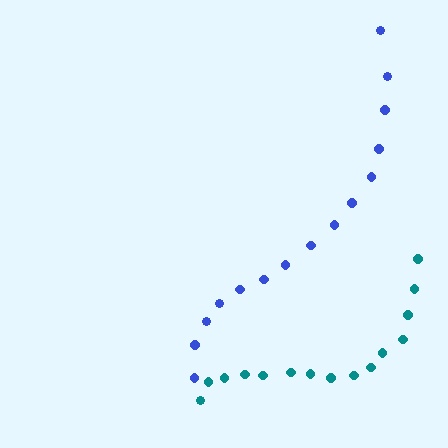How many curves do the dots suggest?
There are 2 distinct paths.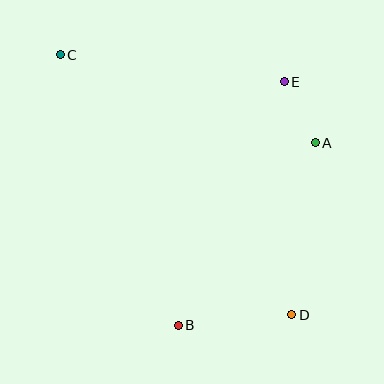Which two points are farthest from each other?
Points C and D are farthest from each other.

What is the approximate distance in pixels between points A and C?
The distance between A and C is approximately 270 pixels.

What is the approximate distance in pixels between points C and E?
The distance between C and E is approximately 225 pixels.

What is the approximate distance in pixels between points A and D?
The distance between A and D is approximately 173 pixels.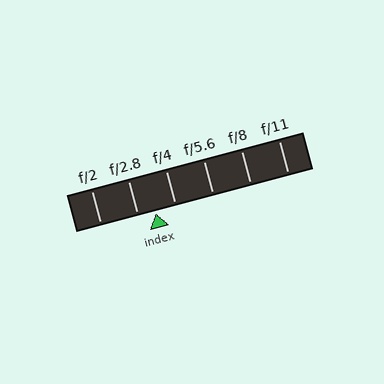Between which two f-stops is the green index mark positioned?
The index mark is between f/2.8 and f/4.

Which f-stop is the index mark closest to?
The index mark is closest to f/2.8.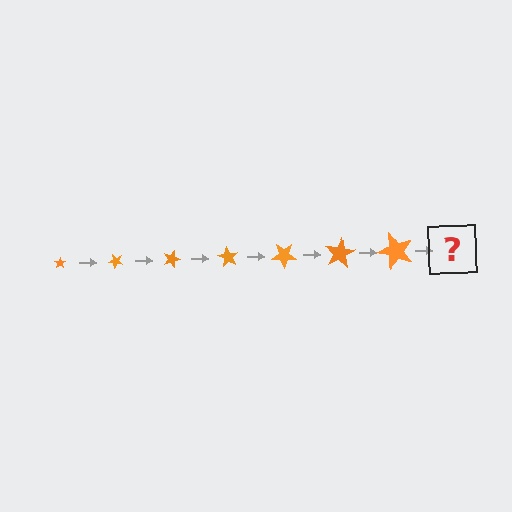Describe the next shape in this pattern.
It should be a star, larger than the previous one and rotated 315 degrees from the start.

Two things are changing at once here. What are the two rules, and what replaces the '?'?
The two rules are that the star grows larger each step and it rotates 45 degrees each step. The '?' should be a star, larger than the previous one and rotated 315 degrees from the start.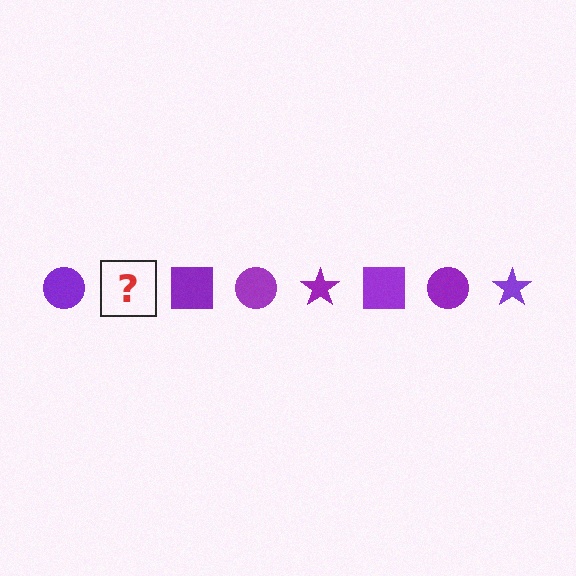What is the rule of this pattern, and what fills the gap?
The rule is that the pattern cycles through circle, star, square shapes in purple. The gap should be filled with a purple star.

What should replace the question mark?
The question mark should be replaced with a purple star.